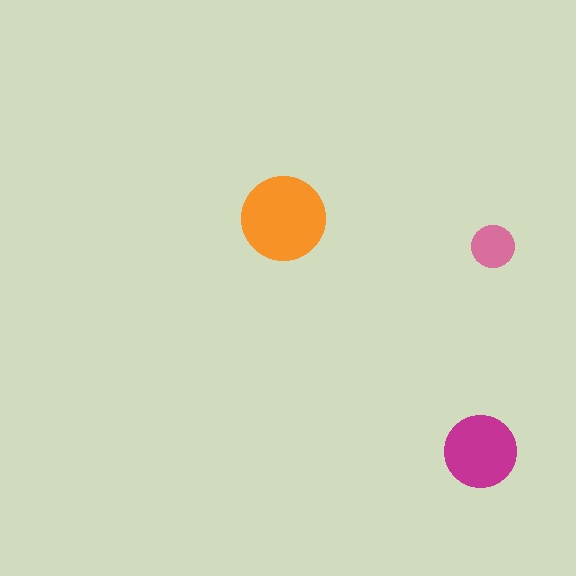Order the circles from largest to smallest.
the orange one, the magenta one, the pink one.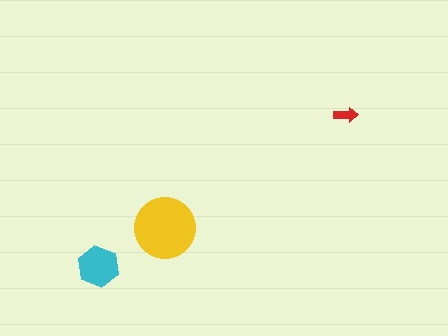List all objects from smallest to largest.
The red arrow, the cyan hexagon, the yellow circle.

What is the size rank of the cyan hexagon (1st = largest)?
2nd.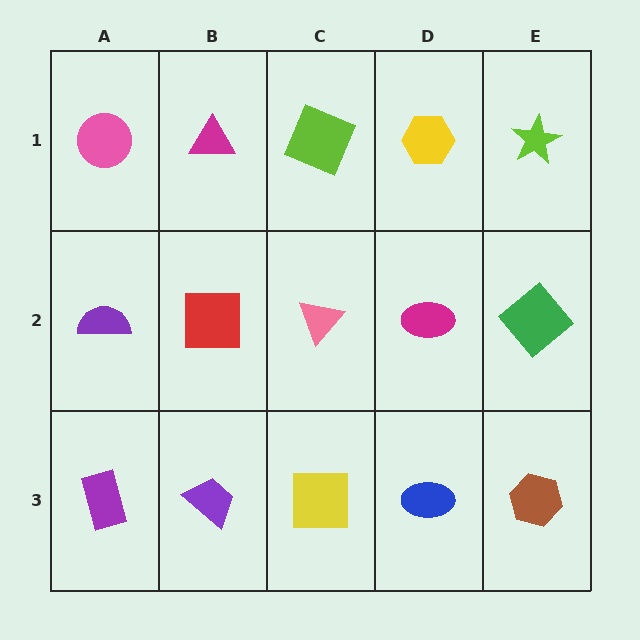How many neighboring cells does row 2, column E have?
3.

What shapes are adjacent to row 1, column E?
A green diamond (row 2, column E), a yellow hexagon (row 1, column D).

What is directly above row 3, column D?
A magenta ellipse.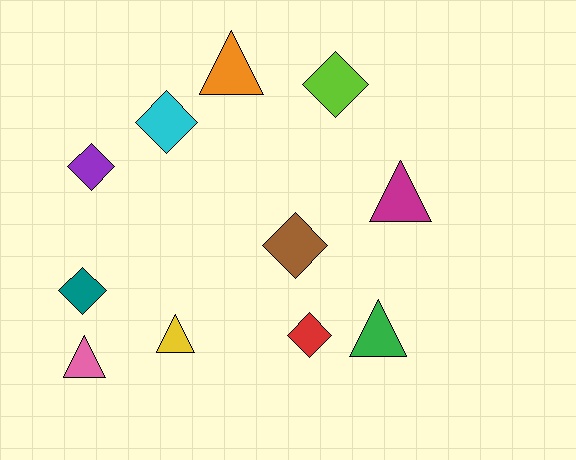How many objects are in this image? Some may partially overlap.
There are 11 objects.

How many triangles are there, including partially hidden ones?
There are 5 triangles.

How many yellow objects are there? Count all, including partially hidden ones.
There is 1 yellow object.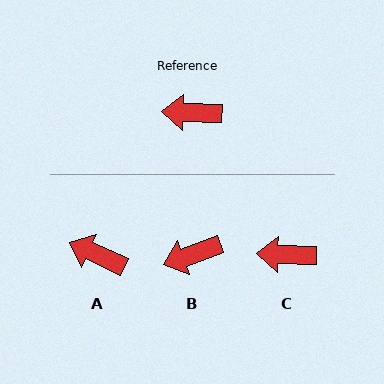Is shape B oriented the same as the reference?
No, it is off by about 21 degrees.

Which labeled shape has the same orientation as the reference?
C.